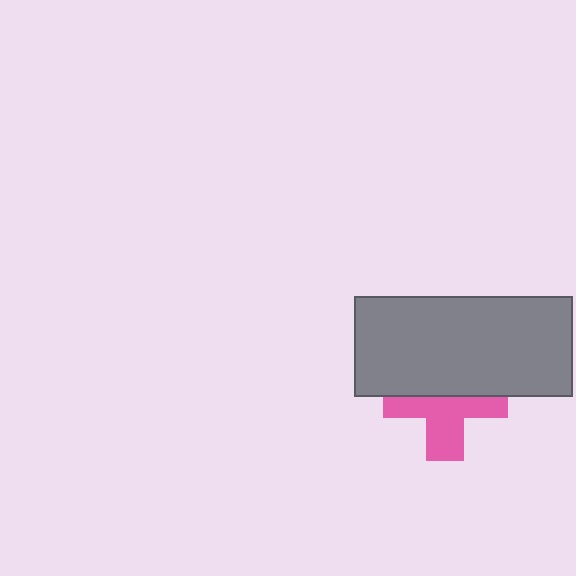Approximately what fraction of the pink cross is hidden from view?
Roughly 48% of the pink cross is hidden behind the gray rectangle.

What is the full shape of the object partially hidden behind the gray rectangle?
The partially hidden object is a pink cross.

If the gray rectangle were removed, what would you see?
You would see the complete pink cross.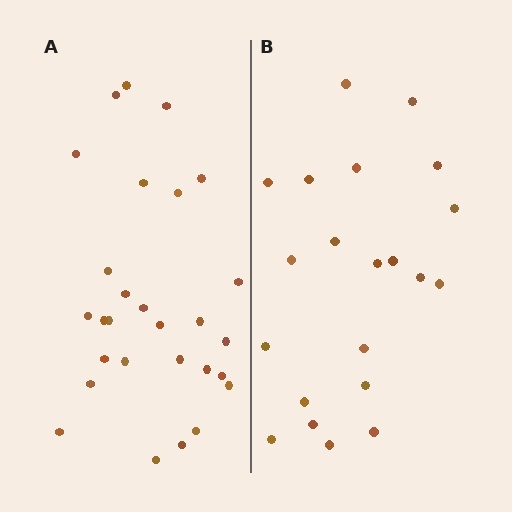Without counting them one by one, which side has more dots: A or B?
Region A (the left region) has more dots.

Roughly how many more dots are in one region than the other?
Region A has roughly 8 or so more dots than region B.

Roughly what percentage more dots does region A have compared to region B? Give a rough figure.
About 35% more.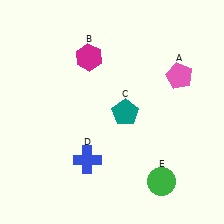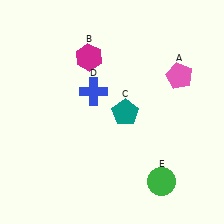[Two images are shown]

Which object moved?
The blue cross (D) moved up.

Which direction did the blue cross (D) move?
The blue cross (D) moved up.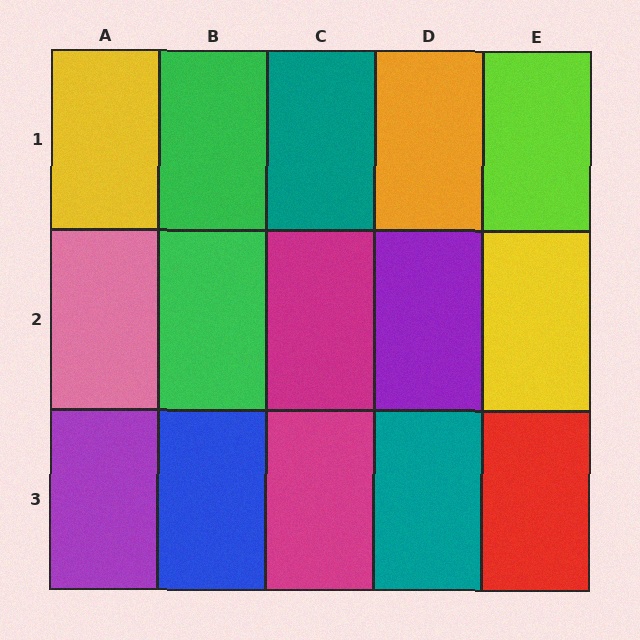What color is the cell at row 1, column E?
Lime.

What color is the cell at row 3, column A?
Purple.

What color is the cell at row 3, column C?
Magenta.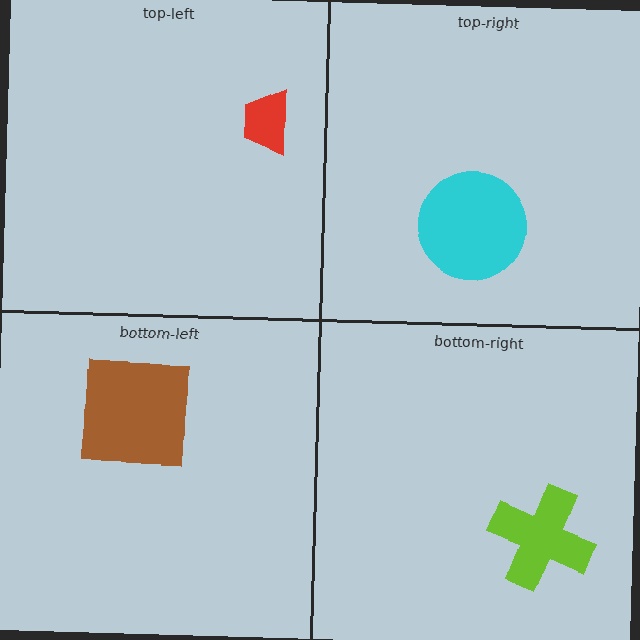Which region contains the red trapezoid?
The top-left region.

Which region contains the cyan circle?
The top-right region.